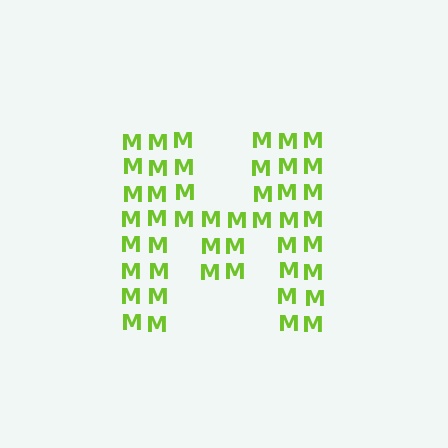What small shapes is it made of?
It is made of small letter M's.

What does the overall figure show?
The overall figure shows the letter M.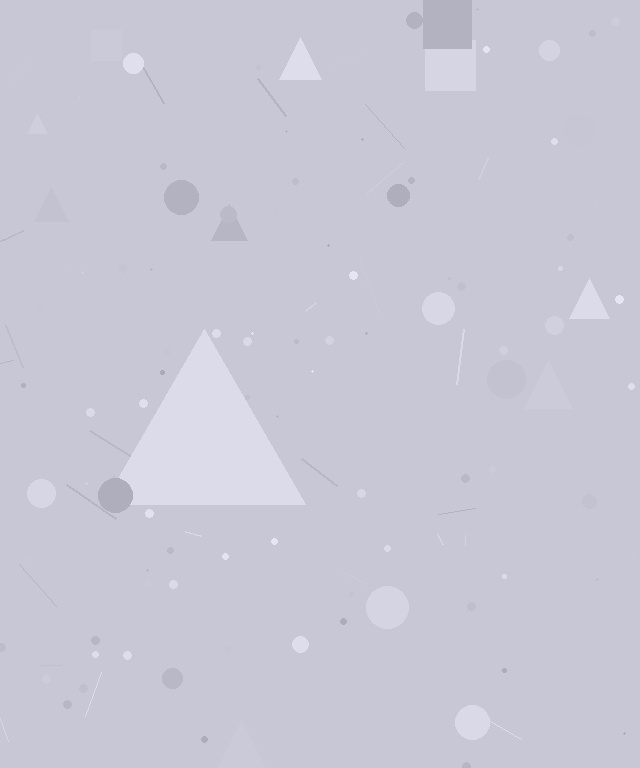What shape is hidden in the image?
A triangle is hidden in the image.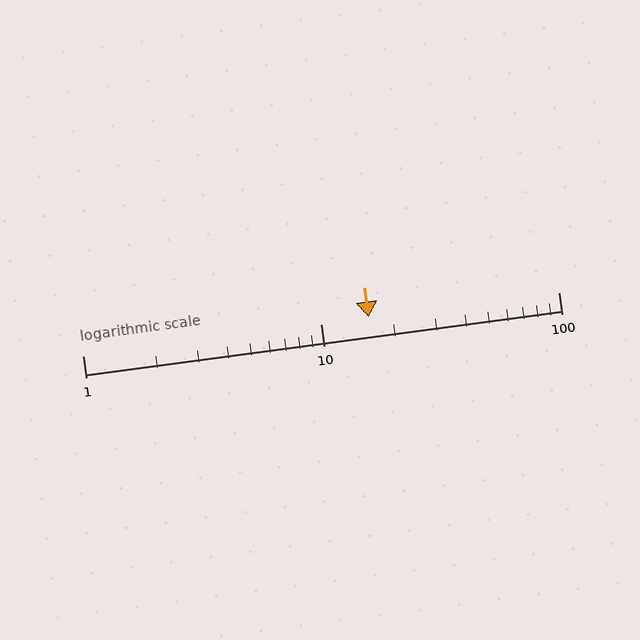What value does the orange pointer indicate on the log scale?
The pointer indicates approximately 16.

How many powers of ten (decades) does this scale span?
The scale spans 2 decades, from 1 to 100.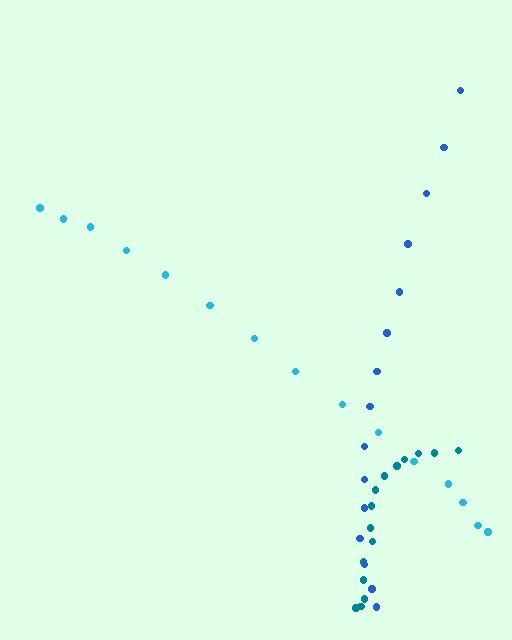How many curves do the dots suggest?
There are 3 distinct paths.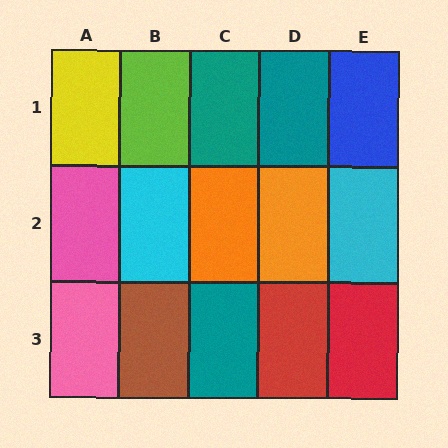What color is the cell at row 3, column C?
Teal.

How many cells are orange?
2 cells are orange.